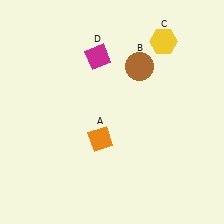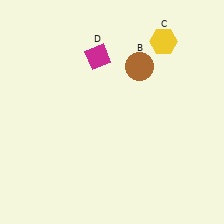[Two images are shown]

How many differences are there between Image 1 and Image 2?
There is 1 difference between the two images.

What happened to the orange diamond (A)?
The orange diamond (A) was removed in Image 2. It was in the bottom-left area of Image 1.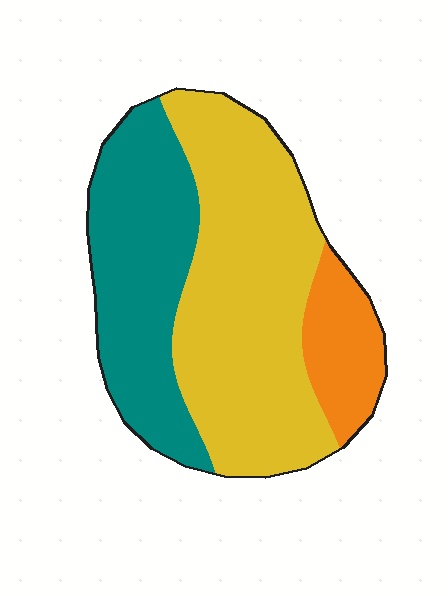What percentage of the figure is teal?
Teal covers around 35% of the figure.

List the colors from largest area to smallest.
From largest to smallest: yellow, teal, orange.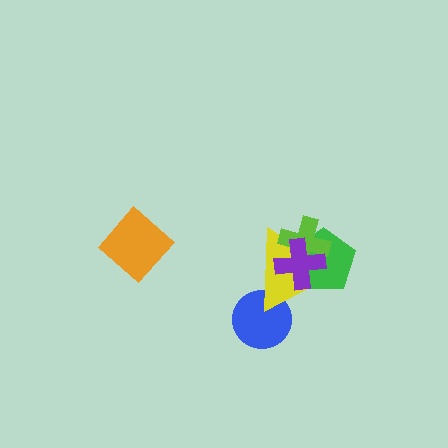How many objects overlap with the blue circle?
1 object overlaps with the blue circle.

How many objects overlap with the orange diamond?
0 objects overlap with the orange diamond.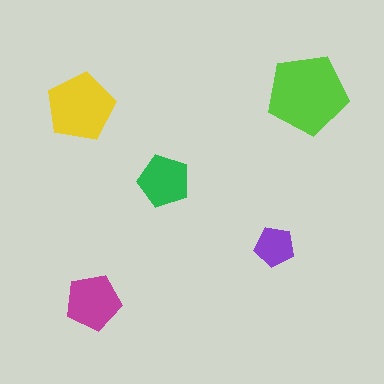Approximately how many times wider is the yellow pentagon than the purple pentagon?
About 1.5 times wider.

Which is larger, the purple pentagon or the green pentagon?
The green one.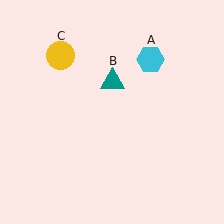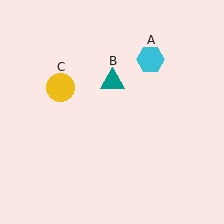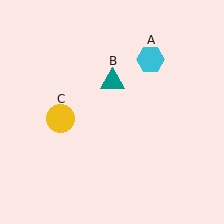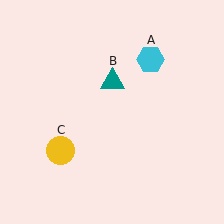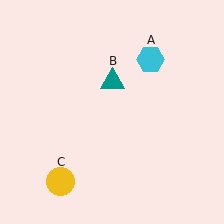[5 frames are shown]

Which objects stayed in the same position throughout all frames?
Cyan hexagon (object A) and teal triangle (object B) remained stationary.